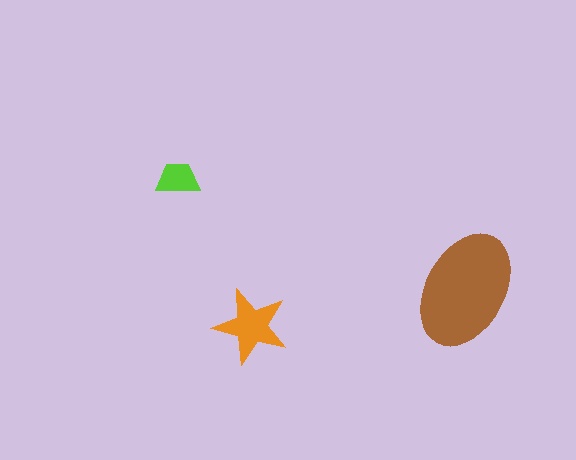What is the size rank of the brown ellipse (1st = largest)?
1st.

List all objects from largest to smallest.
The brown ellipse, the orange star, the lime trapezoid.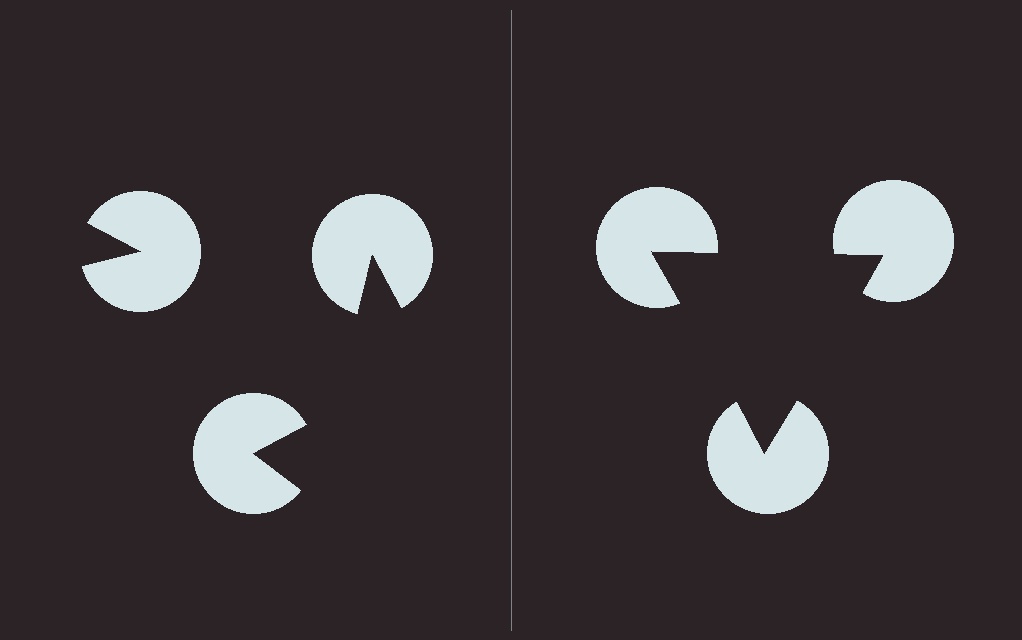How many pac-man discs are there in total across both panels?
6 — 3 on each side.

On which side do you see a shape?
An illusory triangle appears on the right side. On the left side the wedge cuts are rotated, so no coherent shape forms.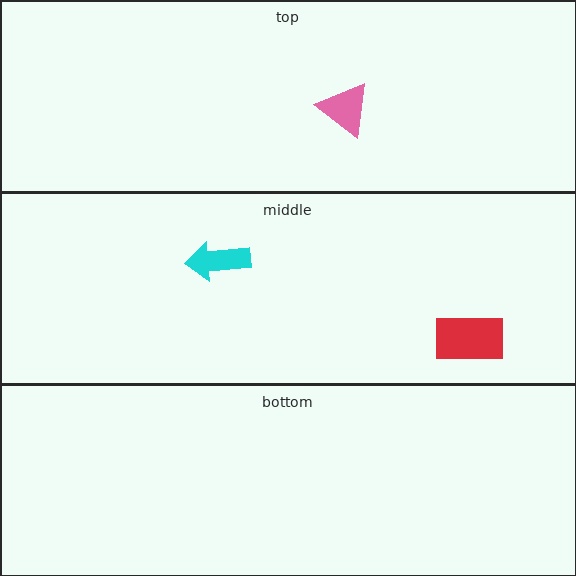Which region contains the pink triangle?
The top region.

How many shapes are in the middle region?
2.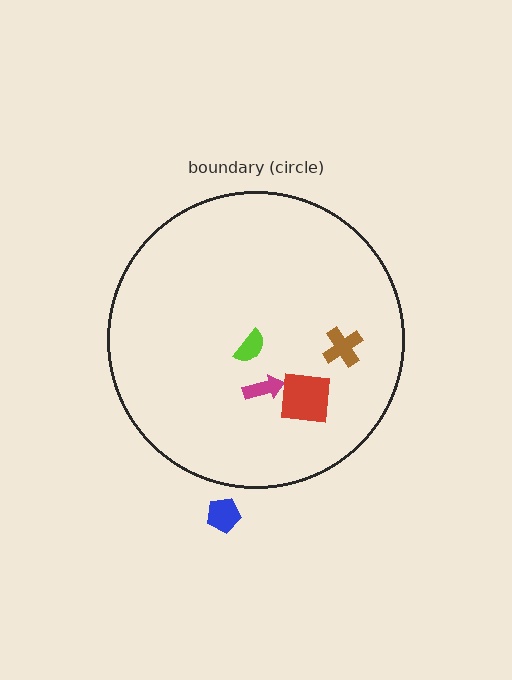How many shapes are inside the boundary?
4 inside, 1 outside.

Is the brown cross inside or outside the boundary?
Inside.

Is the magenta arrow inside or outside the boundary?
Inside.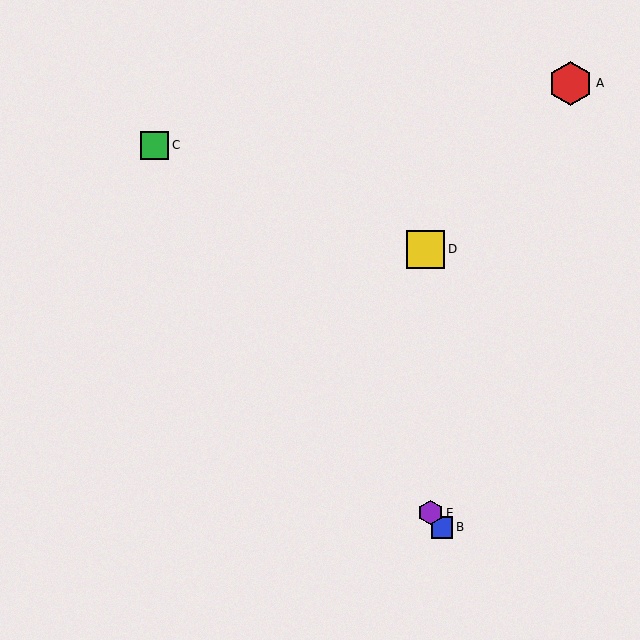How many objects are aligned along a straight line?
3 objects (B, C, E) are aligned along a straight line.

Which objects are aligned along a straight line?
Objects B, C, E are aligned along a straight line.